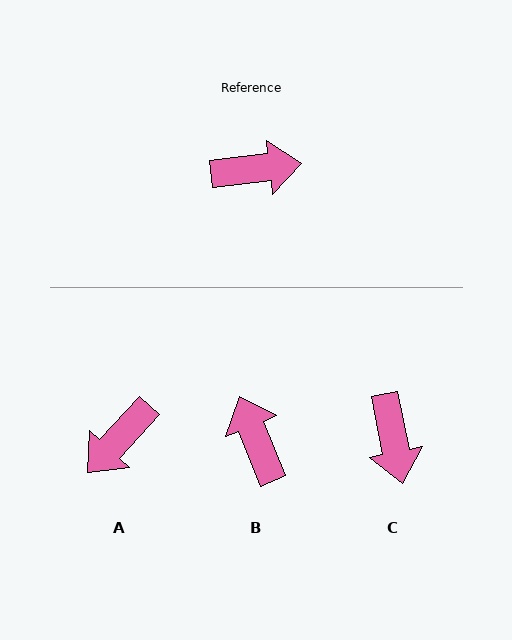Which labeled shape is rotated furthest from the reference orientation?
A, about 140 degrees away.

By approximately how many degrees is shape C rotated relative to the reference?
Approximately 86 degrees clockwise.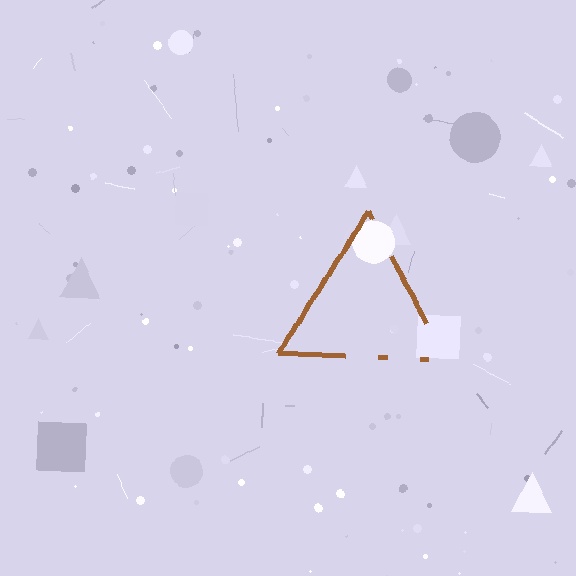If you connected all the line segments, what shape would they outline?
They would outline a triangle.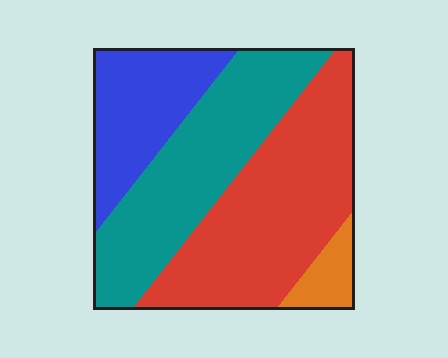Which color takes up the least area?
Orange, at roughly 5%.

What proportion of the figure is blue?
Blue covers around 20% of the figure.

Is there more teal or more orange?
Teal.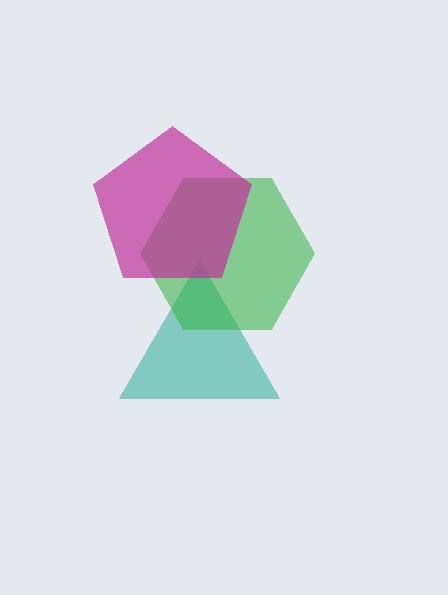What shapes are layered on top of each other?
The layered shapes are: a teal triangle, a green hexagon, a magenta pentagon.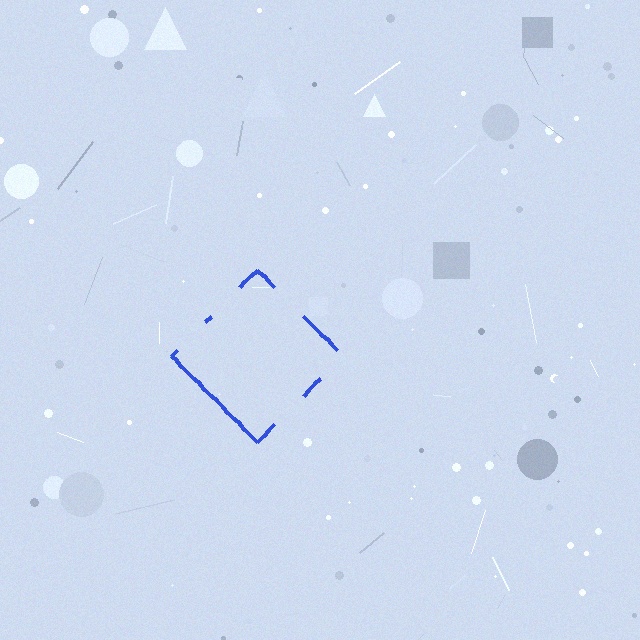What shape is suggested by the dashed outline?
The dashed outline suggests a diamond.